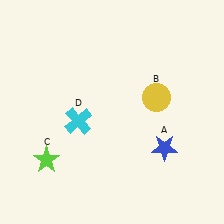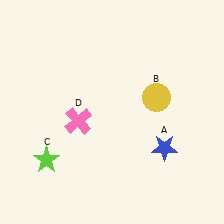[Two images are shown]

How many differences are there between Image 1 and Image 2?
There is 1 difference between the two images.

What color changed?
The cross (D) changed from cyan in Image 1 to pink in Image 2.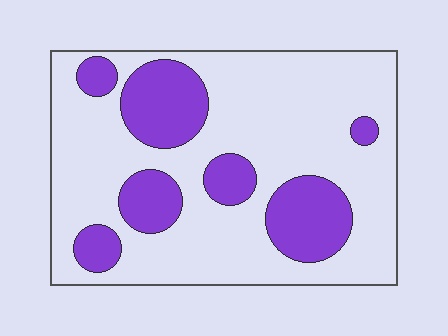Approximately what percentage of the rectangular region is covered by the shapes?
Approximately 25%.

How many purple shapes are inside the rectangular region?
7.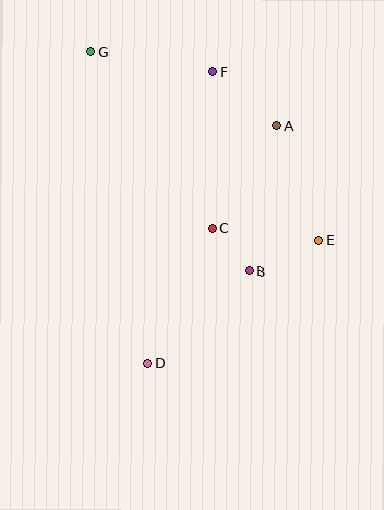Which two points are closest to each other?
Points B and C are closest to each other.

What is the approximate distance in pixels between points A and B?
The distance between A and B is approximately 149 pixels.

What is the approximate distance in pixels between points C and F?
The distance between C and F is approximately 157 pixels.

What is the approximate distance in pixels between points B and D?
The distance between B and D is approximately 137 pixels.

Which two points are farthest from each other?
Points D and G are farthest from each other.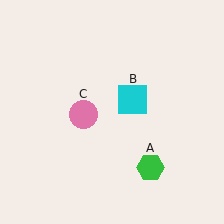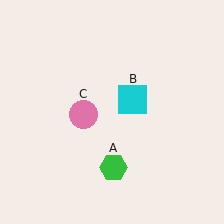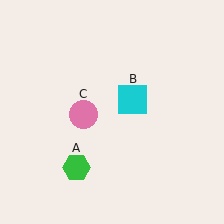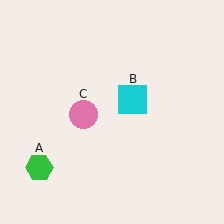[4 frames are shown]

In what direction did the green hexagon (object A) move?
The green hexagon (object A) moved left.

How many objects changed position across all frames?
1 object changed position: green hexagon (object A).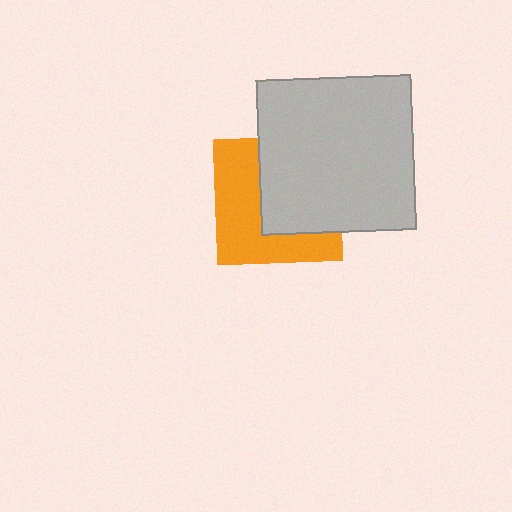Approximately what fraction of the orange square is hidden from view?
Roughly 51% of the orange square is hidden behind the light gray square.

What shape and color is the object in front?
The object in front is a light gray square.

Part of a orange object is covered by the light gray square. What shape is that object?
It is a square.